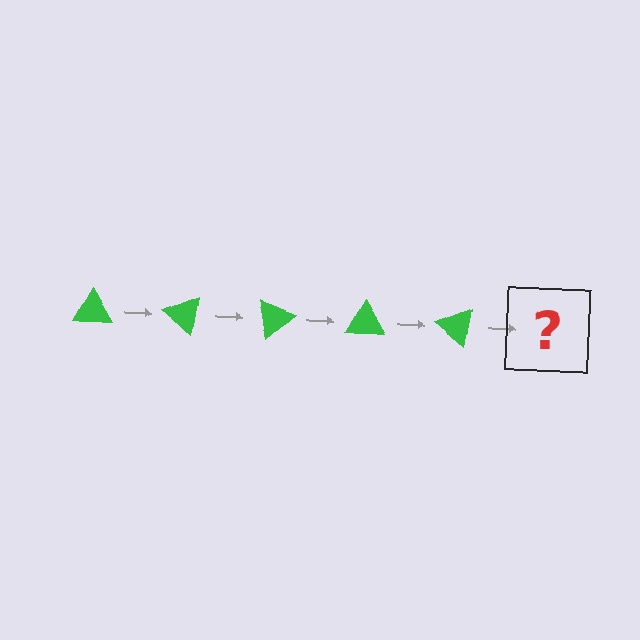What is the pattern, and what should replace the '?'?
The pattern is that the triangle rotates 40 degrees each step. The '?' should be a green triangle rotated 200 degrees.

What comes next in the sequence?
The next element should be a green triangle rotated 200 degrees.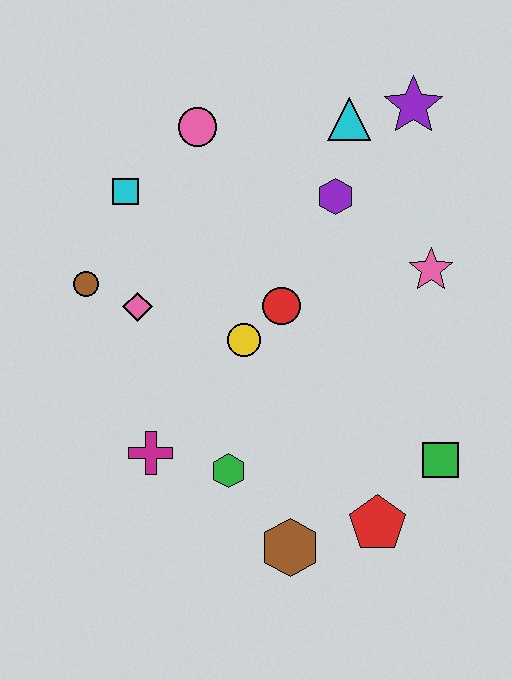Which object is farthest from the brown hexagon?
The purple star is farthest from the brown hexagon.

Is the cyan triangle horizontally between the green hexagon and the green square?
Yes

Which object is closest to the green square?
The red pentagon is closest to the green square.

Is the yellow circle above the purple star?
No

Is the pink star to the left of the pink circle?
No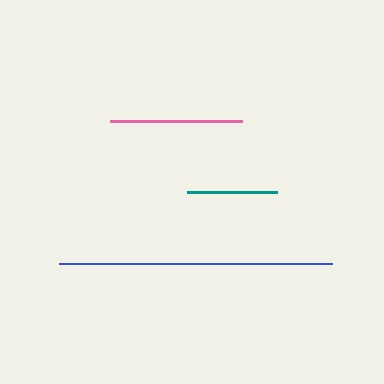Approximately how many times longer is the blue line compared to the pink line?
The blue line is approximately 2.1 times the length of the pink line.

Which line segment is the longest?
The blue line is the longest at approximately 272 pixels.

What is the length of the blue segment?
The blue segment is approximately 272 pixels long.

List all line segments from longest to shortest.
From longest to shortest: blue, pink, teal.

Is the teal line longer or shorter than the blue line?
The blue line is longer than the teal line.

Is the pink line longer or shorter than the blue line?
The blue line is longer than the pink line.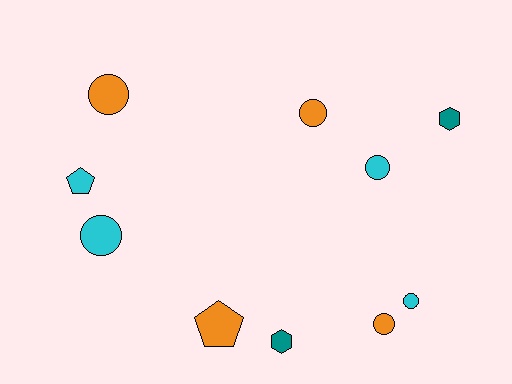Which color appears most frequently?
Cyan, with 4 objects.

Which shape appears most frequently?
Circle, with 6 objects.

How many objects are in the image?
There are 10 objects.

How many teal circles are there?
There are no teal circles.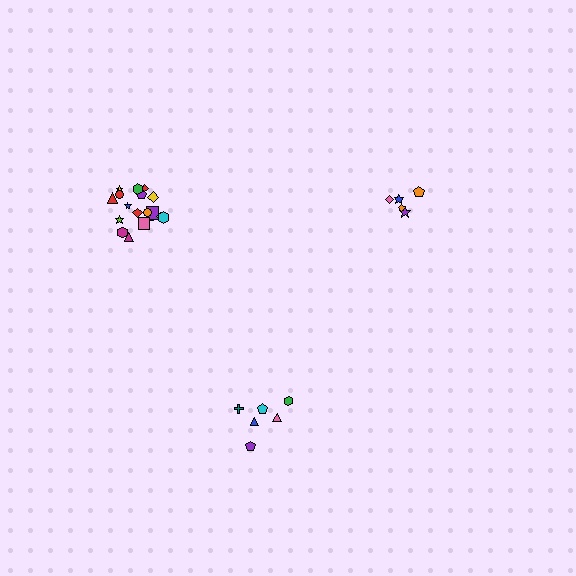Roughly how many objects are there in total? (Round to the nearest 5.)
Roughly 30 objects in total.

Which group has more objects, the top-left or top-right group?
The top-left group.